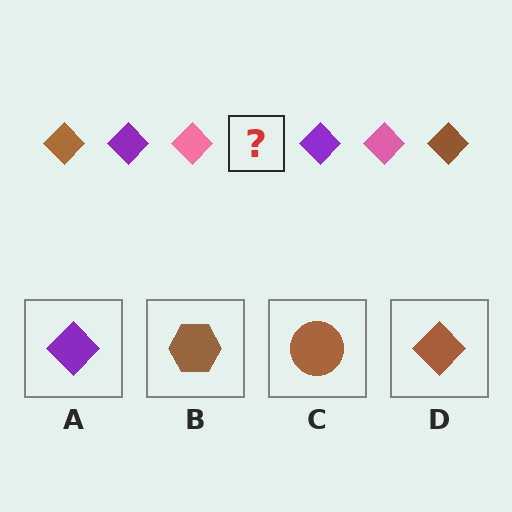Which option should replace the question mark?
Option D.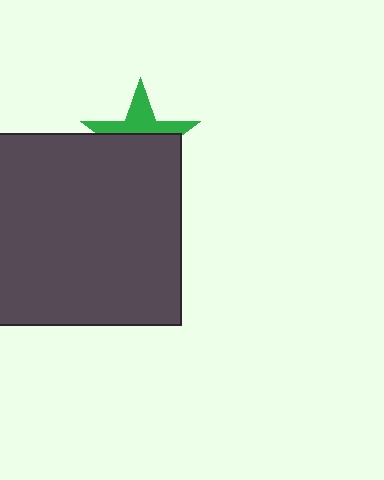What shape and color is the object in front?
The object in front is a dark gray square.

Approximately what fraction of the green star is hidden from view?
Roughly 59% of the green star is hidden behind the dark gray square.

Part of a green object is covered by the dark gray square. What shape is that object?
It is a star.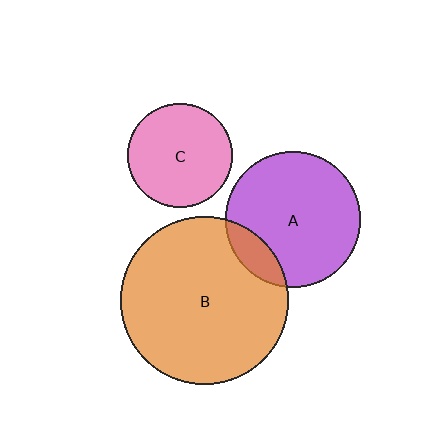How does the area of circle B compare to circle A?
Approximately 1.5 times.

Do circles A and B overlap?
Yes.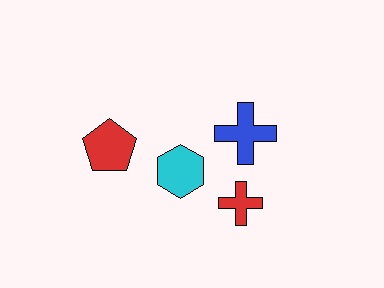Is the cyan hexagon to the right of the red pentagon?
Yes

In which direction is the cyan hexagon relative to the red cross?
The cyan hexagon is to the left of the red cross.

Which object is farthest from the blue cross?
The red pentagon is farthest from the blue cross.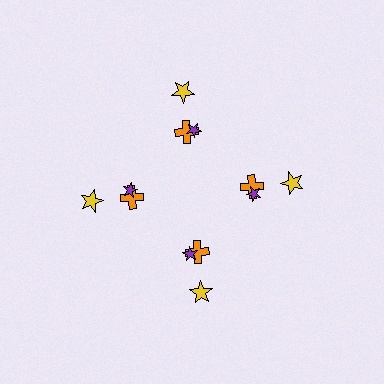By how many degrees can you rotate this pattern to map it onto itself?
The pattern maps onto itself every 90 degrees of rotation.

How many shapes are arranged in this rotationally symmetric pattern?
There are 12 shapes, arranged in 4 groups of 3.